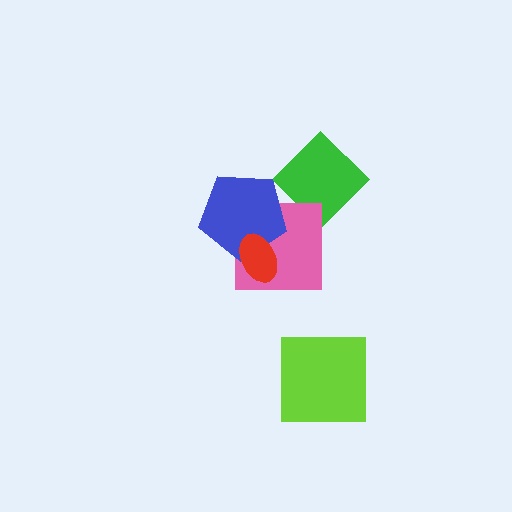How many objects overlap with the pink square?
3 objects overlap with the pink square.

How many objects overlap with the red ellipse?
2 objects overlap with the red ellipse.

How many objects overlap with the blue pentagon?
3 objects overlap with the blue pentagon.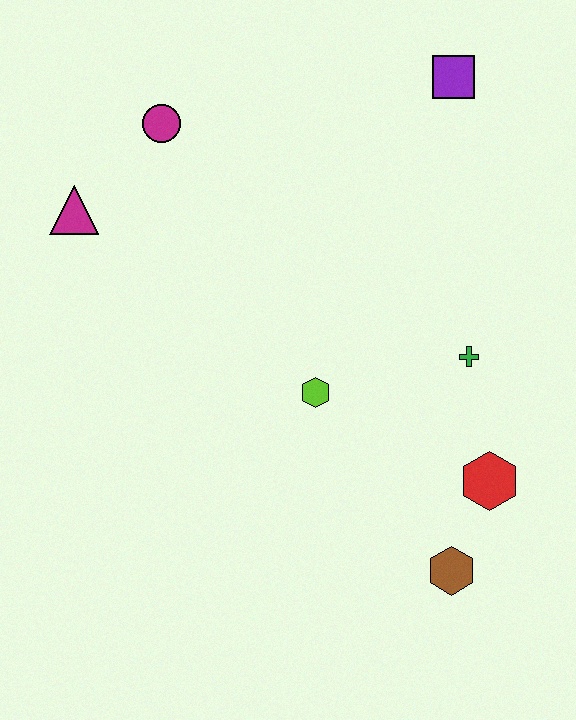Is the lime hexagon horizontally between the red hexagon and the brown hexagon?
No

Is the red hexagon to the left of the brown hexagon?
No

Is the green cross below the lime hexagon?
No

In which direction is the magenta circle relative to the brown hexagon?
The magenta circle is above the brown hexagon.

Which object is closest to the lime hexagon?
The green cross is closest to the lime hexagon.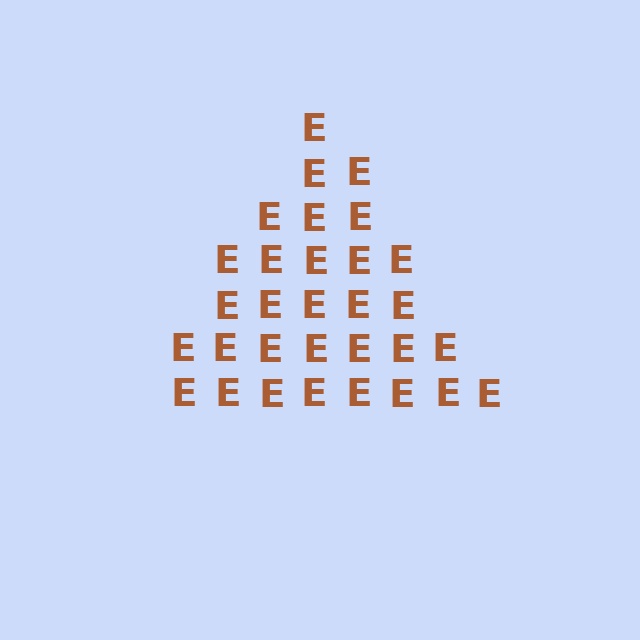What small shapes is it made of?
It is made of small letter E's.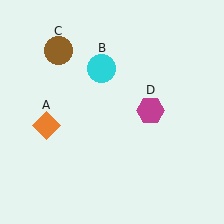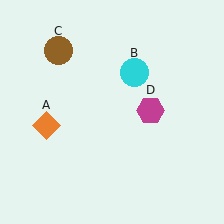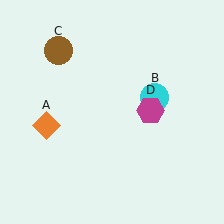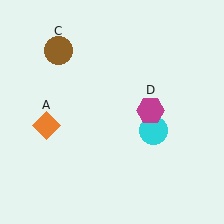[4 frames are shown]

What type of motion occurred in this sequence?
The cyan circle (object B) rotated clockwise around the center of the scene.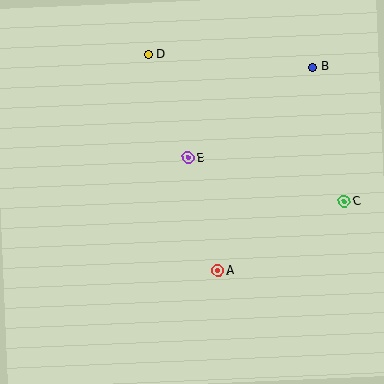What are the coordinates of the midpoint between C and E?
The midpoint between C and E is at (266, 180).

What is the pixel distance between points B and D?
The distance between B and D is 164 pixels.